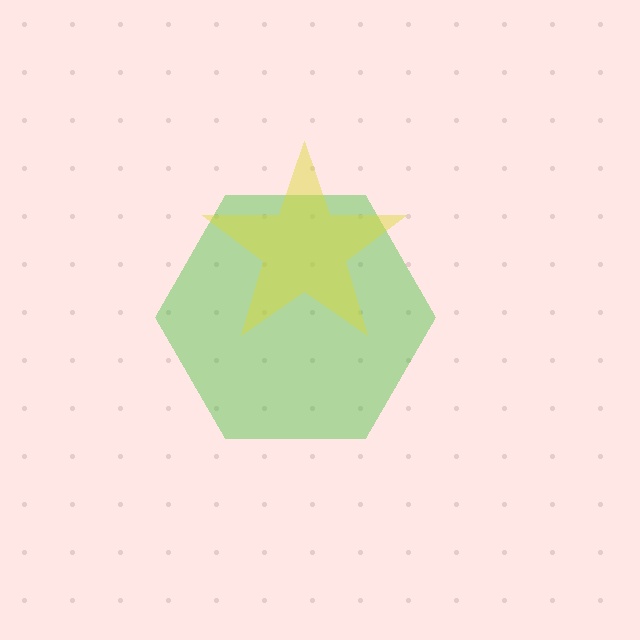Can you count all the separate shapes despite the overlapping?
Yes, there are 2 separate shapes.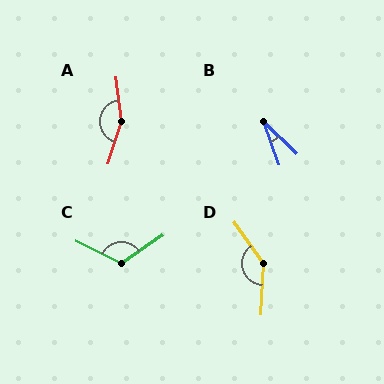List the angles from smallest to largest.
B (26°), C (118°), D (141°), A (155°).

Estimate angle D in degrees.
Approximately 141 degrees.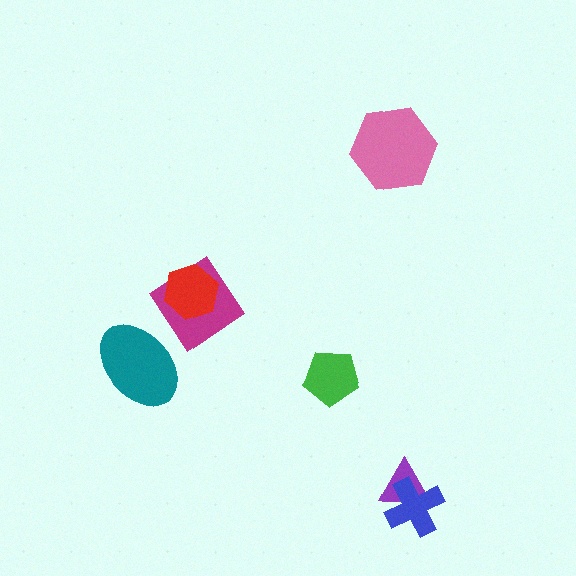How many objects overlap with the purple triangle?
1 object overlaps with the purple triangle.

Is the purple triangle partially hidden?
Yes, it is partially covered by another shape.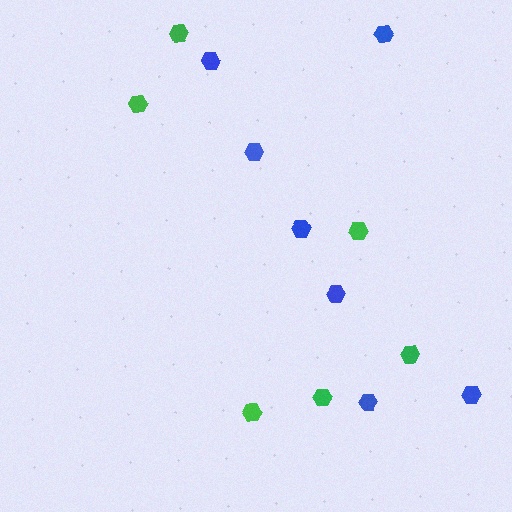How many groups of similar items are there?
There are 2 groups: one group of green hexagons (6) and one group of blue hexagons (7).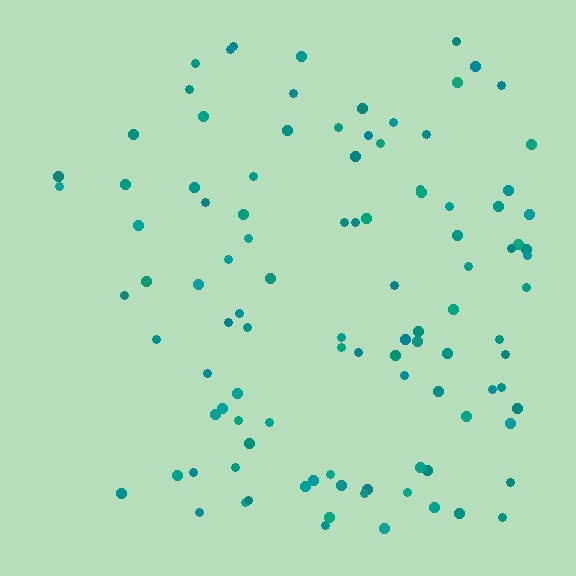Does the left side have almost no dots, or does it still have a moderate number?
Still a moderate number, just noticeably fewer than the right.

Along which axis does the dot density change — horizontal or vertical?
Horizontal.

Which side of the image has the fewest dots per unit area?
The left.